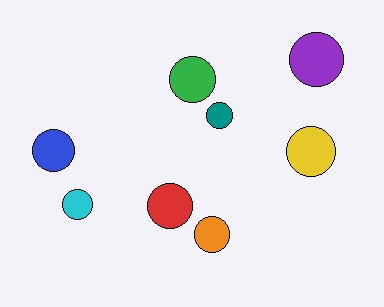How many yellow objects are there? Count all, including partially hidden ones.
There is 1 yellow object.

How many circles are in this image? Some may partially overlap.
There are 8 circles.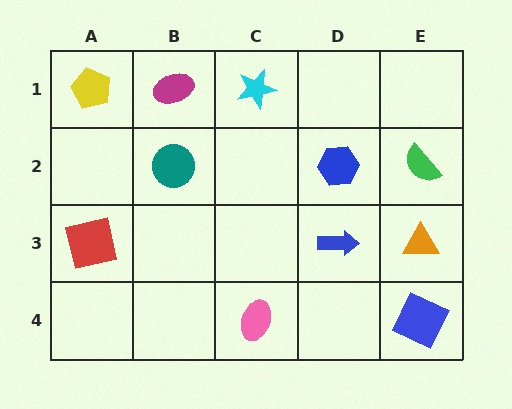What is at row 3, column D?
A blue arrow.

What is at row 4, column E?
A blue square.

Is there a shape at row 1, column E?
No, that cell is empty.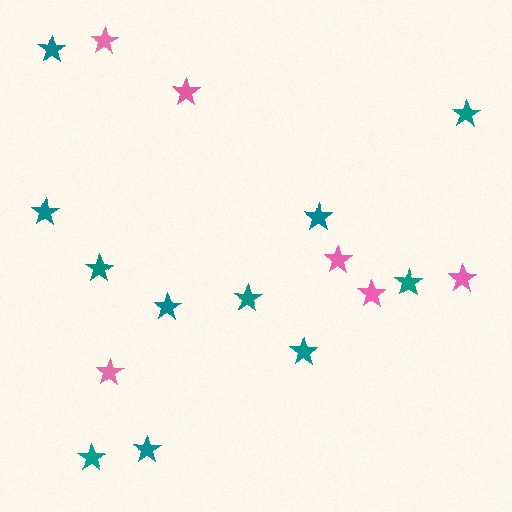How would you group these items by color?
There are 2 groups: one group of teal stars (11) and one group of pink stars (6).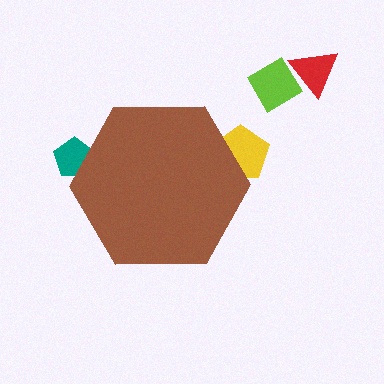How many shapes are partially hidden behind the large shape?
2 shapes are partially hidden.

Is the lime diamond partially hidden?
No, the lime diamond is fully visible.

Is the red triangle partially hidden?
No, the red triangle is fully visible.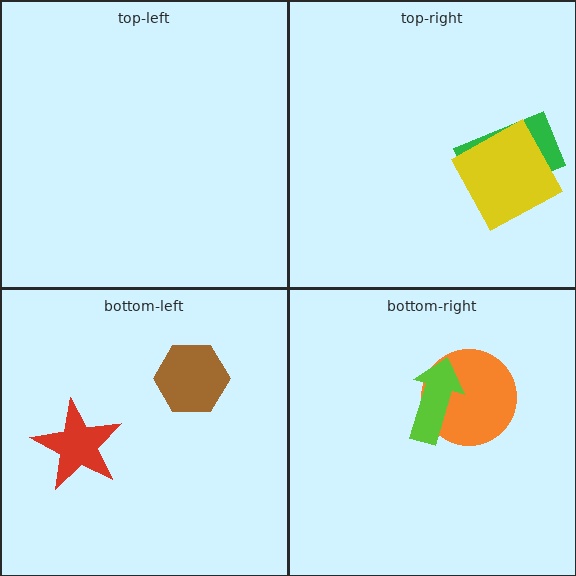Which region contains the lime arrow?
The bottom-right region.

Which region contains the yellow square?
The top-right region.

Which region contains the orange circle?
The bottom-right region.